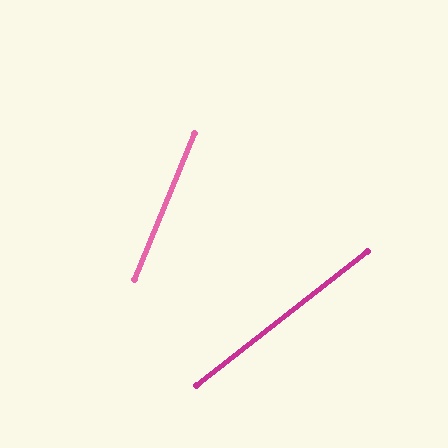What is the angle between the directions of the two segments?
Approximately 29 degrees.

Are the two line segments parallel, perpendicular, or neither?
Neither parallel nor perpendicular — they differ by about 29°.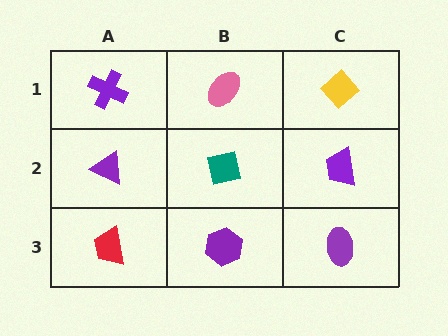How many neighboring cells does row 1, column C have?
2.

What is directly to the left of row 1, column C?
A pink ellipse.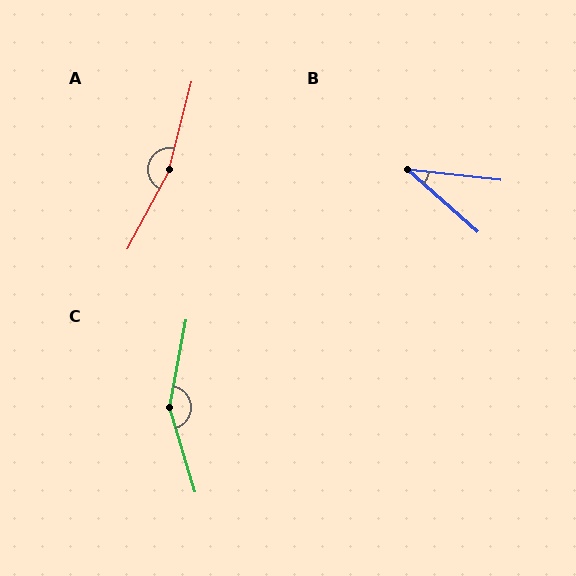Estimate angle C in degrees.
Approximately 152 degrees.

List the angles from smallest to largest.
B (35°), C (152°), A (167°).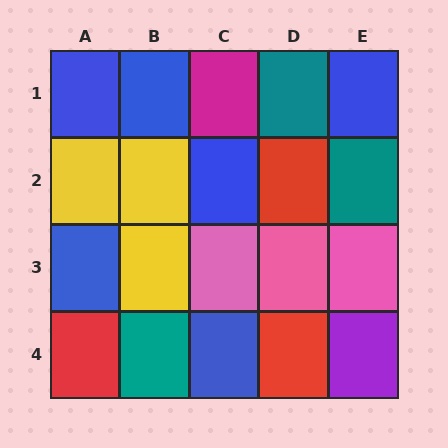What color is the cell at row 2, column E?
Teal.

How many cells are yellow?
3 cells are yellow.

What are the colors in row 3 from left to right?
Blue, yellow, pink, pink, pink.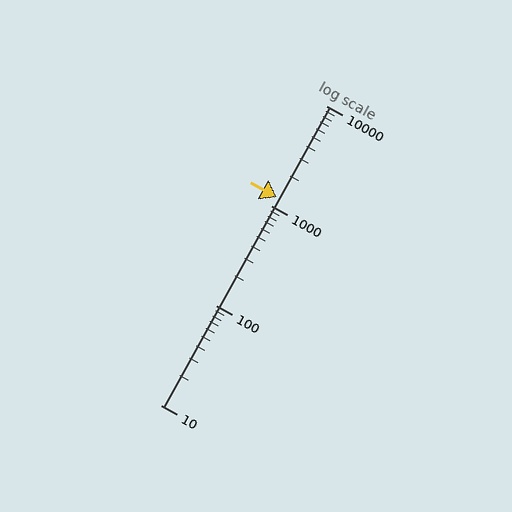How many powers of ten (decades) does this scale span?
The scale spans 3 decades, from 10 to 10000.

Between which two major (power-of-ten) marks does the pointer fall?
The pointer is between 1000 and 10000.